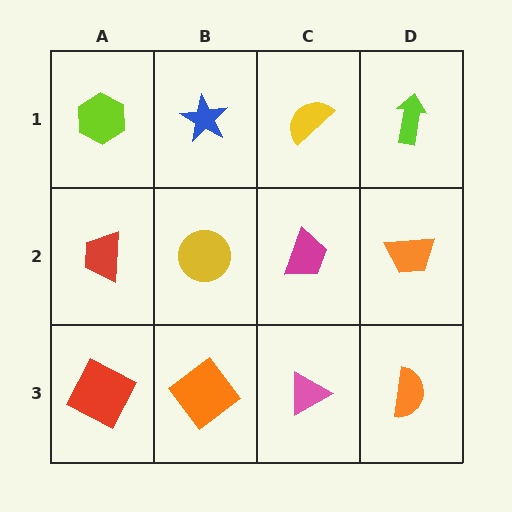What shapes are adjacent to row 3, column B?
A yellow circle (row 2, column B), a red square (row 3, column A), a pink triangle (row 3, column C).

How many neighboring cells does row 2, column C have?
4.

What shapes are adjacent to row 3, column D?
An orange trapezoid (row 2, column D), a pink triangle (row 3, column C).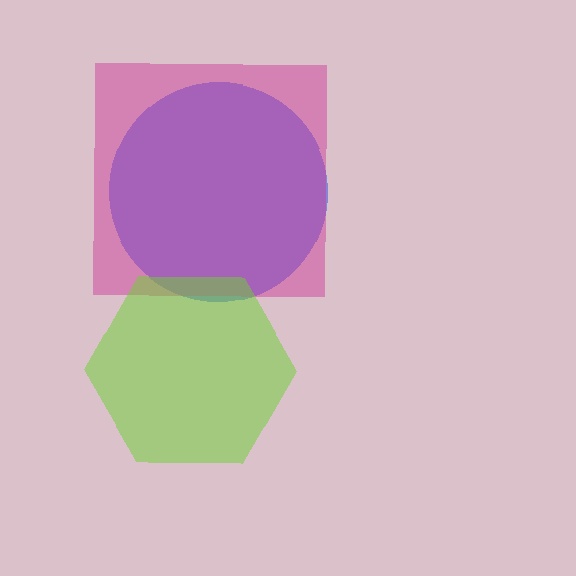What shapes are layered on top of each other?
The layered shapes are: a blue circle, a magenta square, a lime hexagon.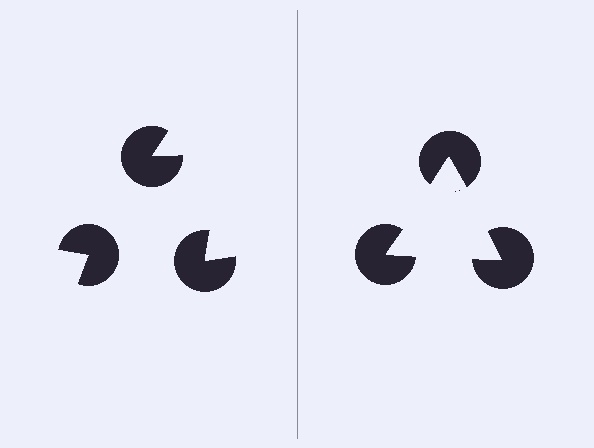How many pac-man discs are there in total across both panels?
6 — 3 on each side.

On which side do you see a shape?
An illusory triangle appears on the right side. On the left side the wedge cuts are rotated, so no coherent shape forms.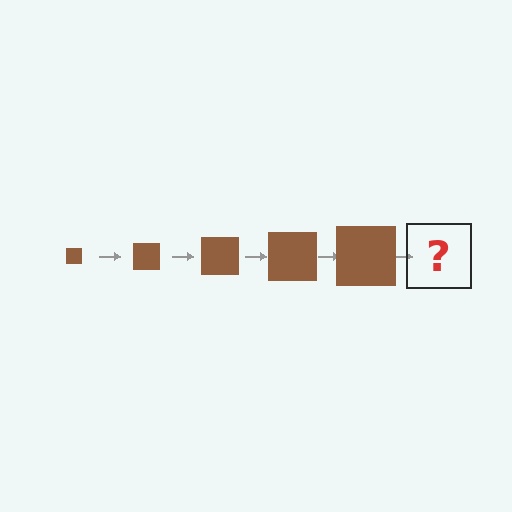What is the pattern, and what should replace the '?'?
The pattern is that the square gets progressively larger each step. The '?' should be a brown square, larger than the previous one.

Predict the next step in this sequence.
The next step is a brown square, larger than the previous one.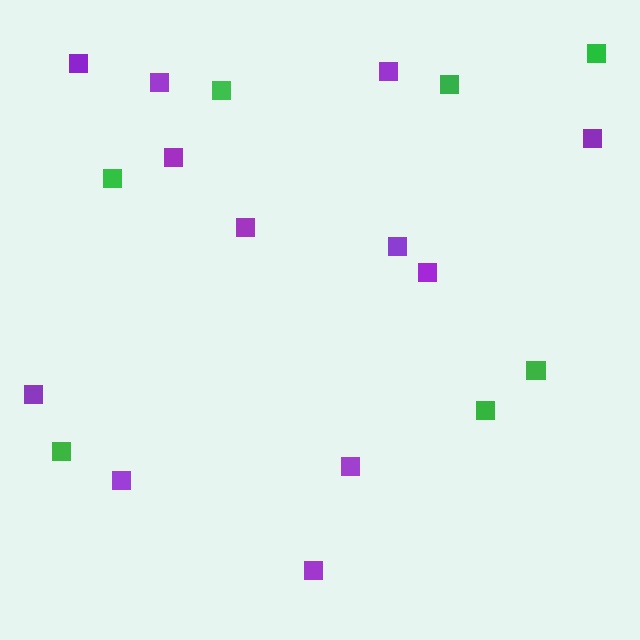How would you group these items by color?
There are 2 groups: one group of purple squares (12) and one group of green squares (7).